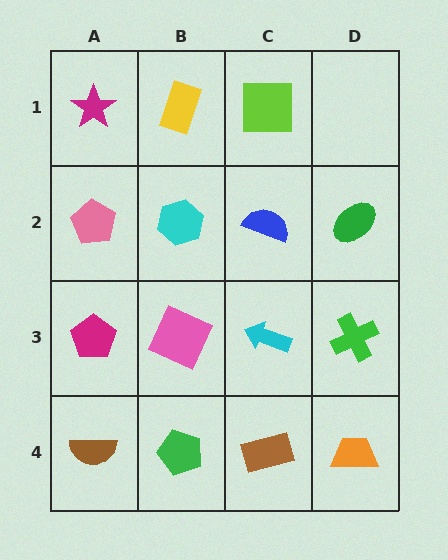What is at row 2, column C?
A blue semicircle.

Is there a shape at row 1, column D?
No, that cell is empty.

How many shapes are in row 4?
4 shapes.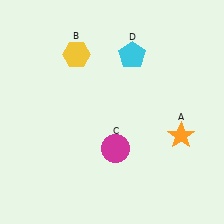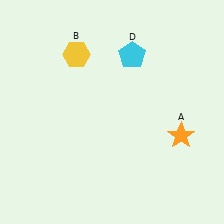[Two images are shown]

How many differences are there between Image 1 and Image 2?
There is 1 difference between the two images.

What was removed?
The magenta circle (C) was removed in Image 2.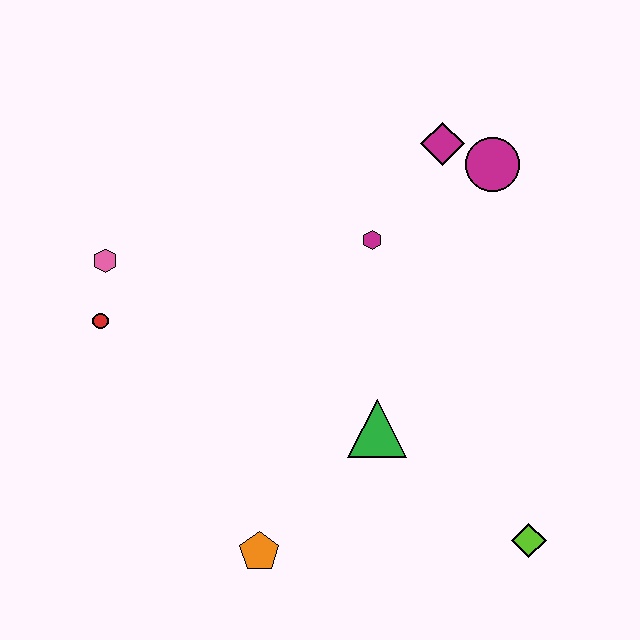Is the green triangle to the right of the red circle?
Yes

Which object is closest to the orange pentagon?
The green triangle is closest to the orange pentagon.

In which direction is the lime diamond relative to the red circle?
The lime diamond is to the right of the red circle.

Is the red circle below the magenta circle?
Yes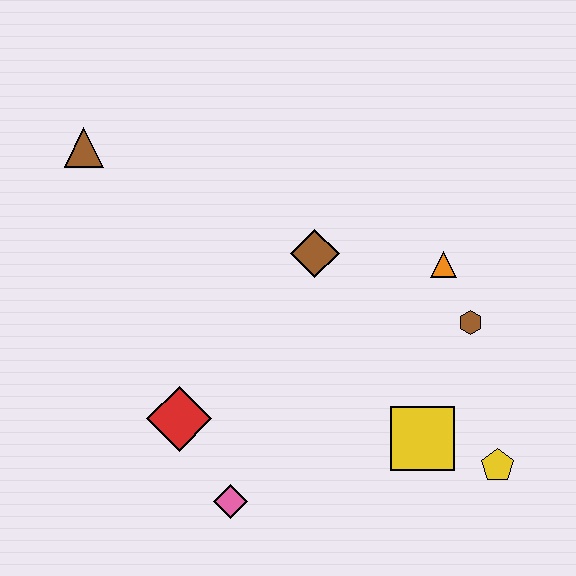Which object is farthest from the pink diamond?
The brown triangle is farthest from the pink diamond.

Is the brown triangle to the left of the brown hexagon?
Yes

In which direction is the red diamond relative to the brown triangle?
The red diamond is below the brown triangle.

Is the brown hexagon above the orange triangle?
No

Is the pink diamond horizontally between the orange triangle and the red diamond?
Yes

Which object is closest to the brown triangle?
The brown diamond is closest to the brown triangle.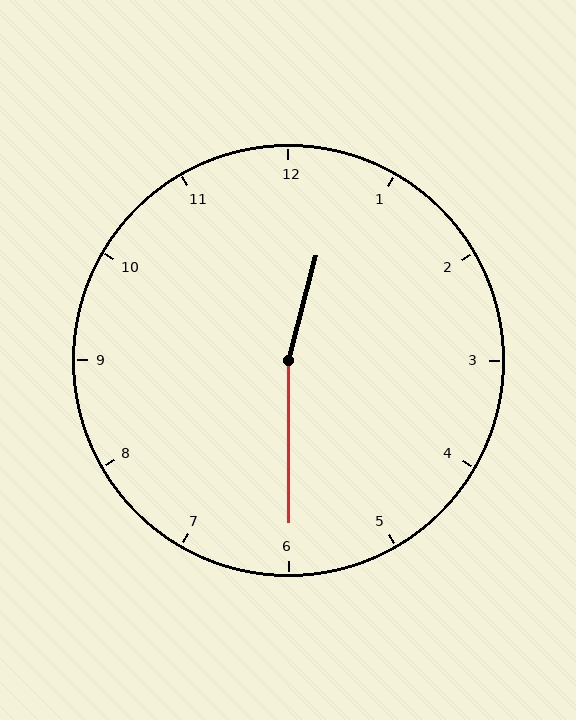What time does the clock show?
12:30.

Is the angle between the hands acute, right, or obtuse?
It is obtuse.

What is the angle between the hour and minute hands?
Approximately 165 degrees.